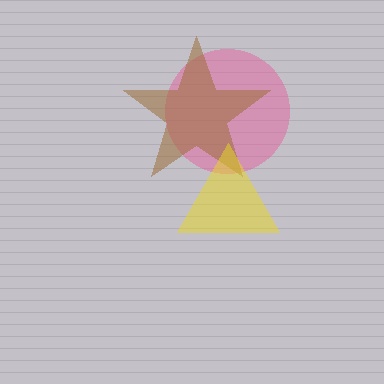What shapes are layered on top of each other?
The layered shapes are: a pink circle, a brown star, a yellow triangle.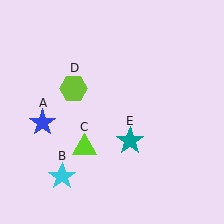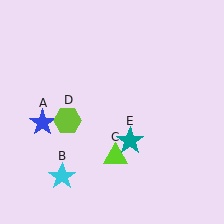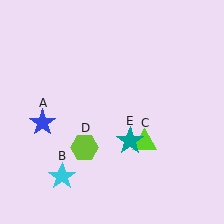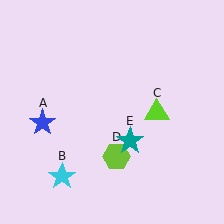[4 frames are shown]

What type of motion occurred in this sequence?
The lime triangle (object C), lime hexagon (object D) rotated counterclockwise around the center of the scene.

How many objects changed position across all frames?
2 objects changed position: lime triangle (object C), lime hexagon (object D).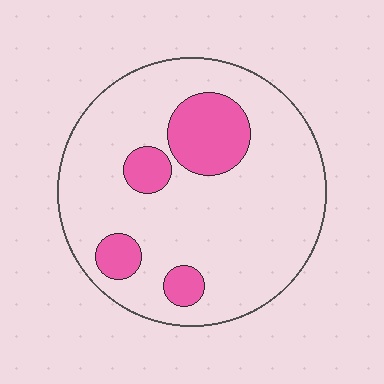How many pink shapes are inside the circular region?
4.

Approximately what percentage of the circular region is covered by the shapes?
Approximately 20%.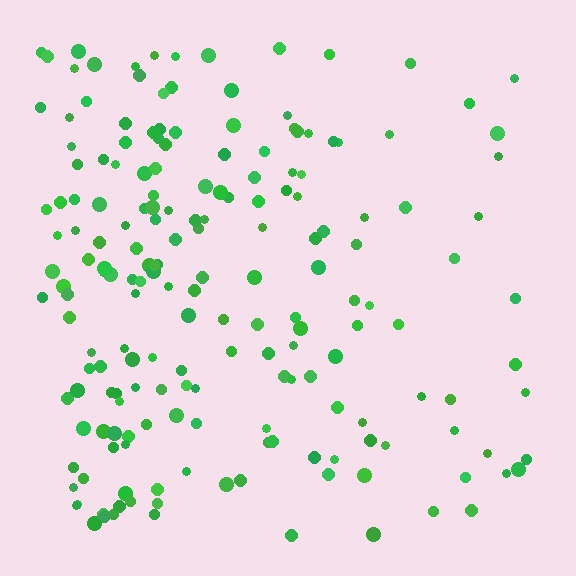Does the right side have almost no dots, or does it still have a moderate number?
Still a moderate number, just noticeably fewer than the left.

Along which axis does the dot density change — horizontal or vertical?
Horizontal.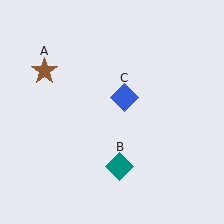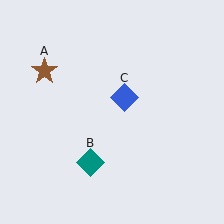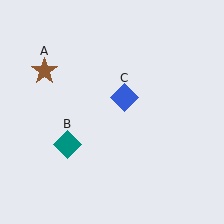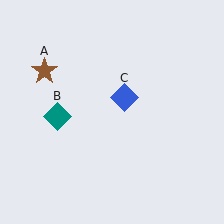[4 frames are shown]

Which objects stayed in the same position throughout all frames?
Brown star (object A) and blue diamond (object C) remained stationary.